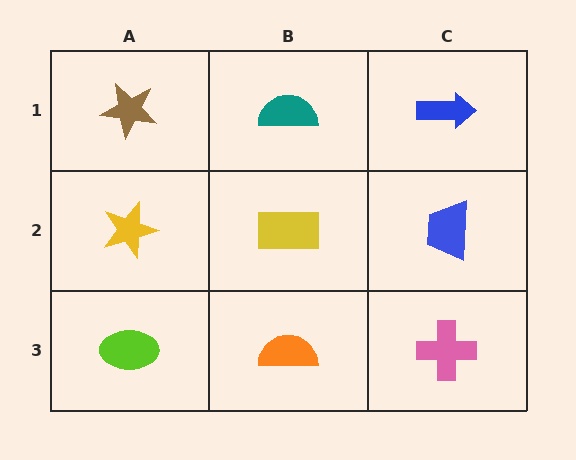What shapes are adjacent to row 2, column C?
A blue arrow (row 1, column C), a pink cross (row 3, column C), a yellow rectangle (row 2, column B).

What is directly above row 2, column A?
A brown star.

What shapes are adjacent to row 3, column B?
A yellow rectangle (row 2, column B), a lime ellipse (row 3, column A), a pink cross (row 3, column C).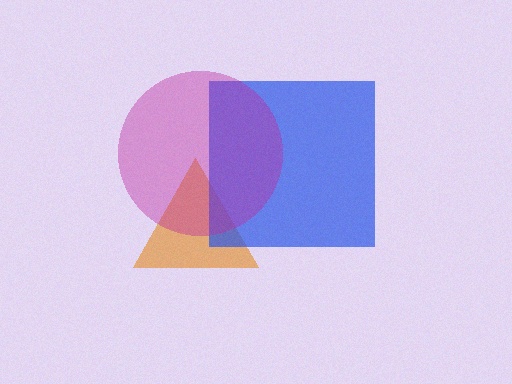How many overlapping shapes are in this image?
There are 3 overlapping shapes in the image.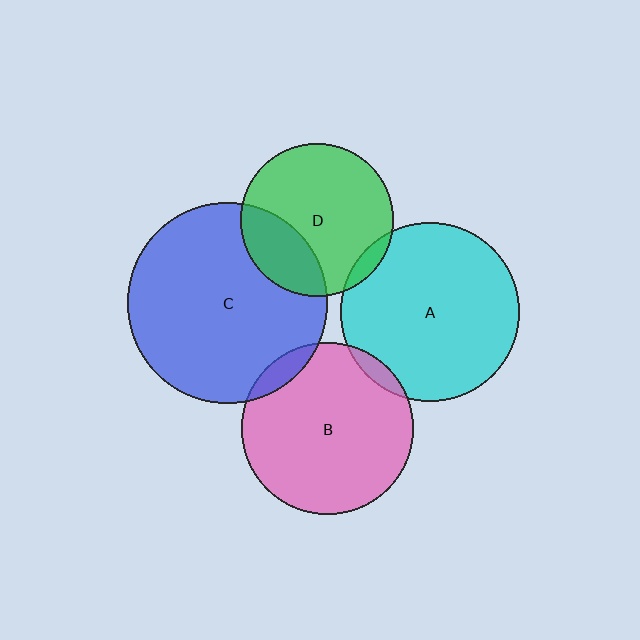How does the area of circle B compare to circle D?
Approximately 1.3 times.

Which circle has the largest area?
Circle C (blue).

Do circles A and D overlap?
Yes.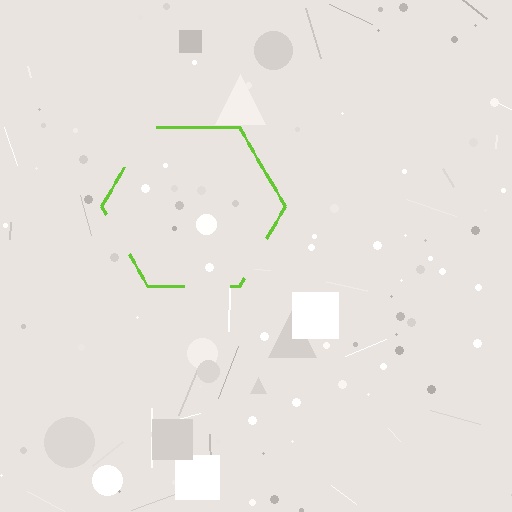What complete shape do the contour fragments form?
The contour fragments form a hexagon.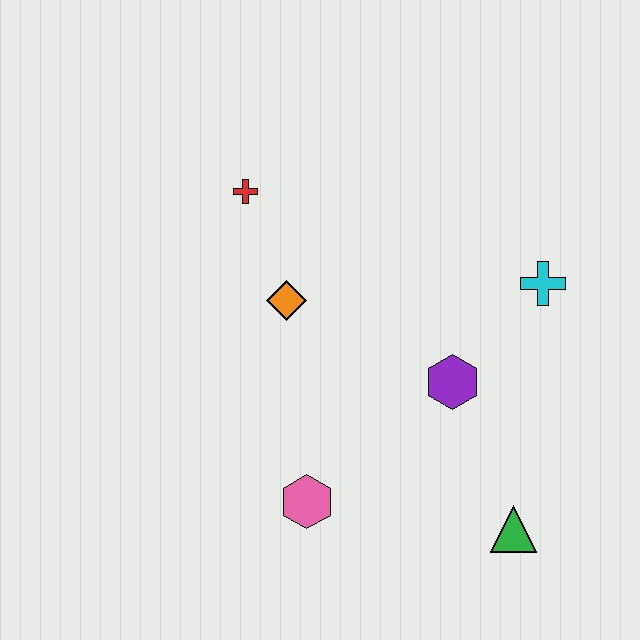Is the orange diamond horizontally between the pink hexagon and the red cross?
Yes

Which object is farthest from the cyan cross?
The pink hexagon is farthest from the cyan cross.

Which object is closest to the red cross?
The orange diamond is closest to the red cross.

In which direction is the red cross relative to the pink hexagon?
The red cross is above the pink hexagon.